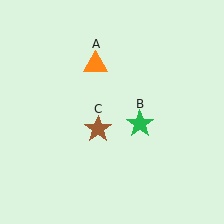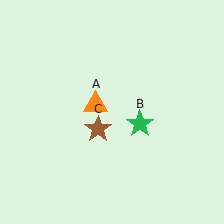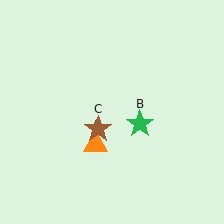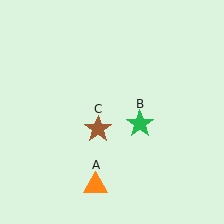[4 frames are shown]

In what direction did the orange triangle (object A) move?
The orange triangle (object A) moved down.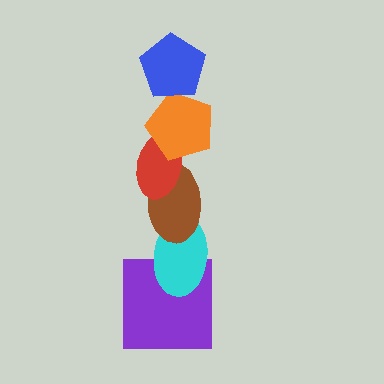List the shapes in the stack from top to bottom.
From top to bottom: the blue pentagon, the orange pentagon, the red ellipse, the brown ellipse, the cyan ellipse, the purple square.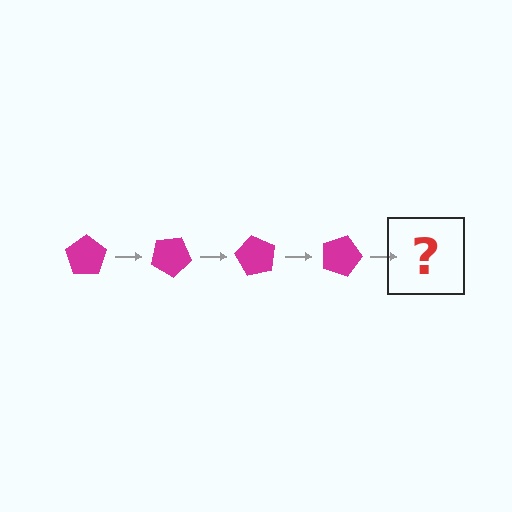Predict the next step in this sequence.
The next step is a magenta pentagon rotated 120 degrees.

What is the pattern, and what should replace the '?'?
The pattern is that the pentagon rotates 30 degrees each step. The '?' should be a magenta pentagon rotated 120 degrees.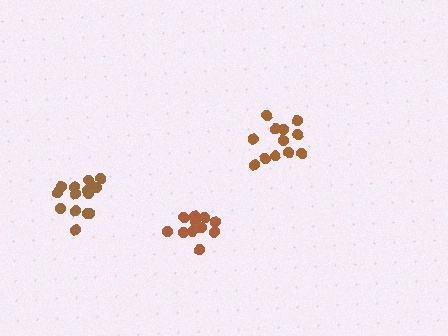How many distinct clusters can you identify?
There are 3 distinct clusters.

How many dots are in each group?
Group 1: 13 dots, Group 2: 12 dots, Group 3: 14 dots (39 total).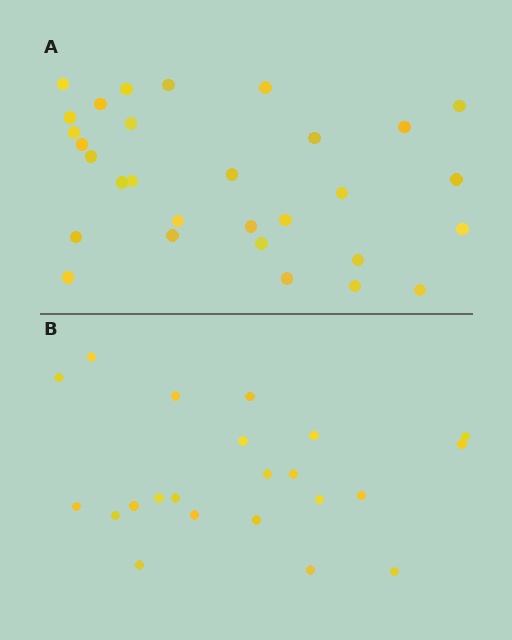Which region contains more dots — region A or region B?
Region A (the top region) has more dots.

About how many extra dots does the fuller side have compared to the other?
Region A has roughly 8 or so more dots than region B.